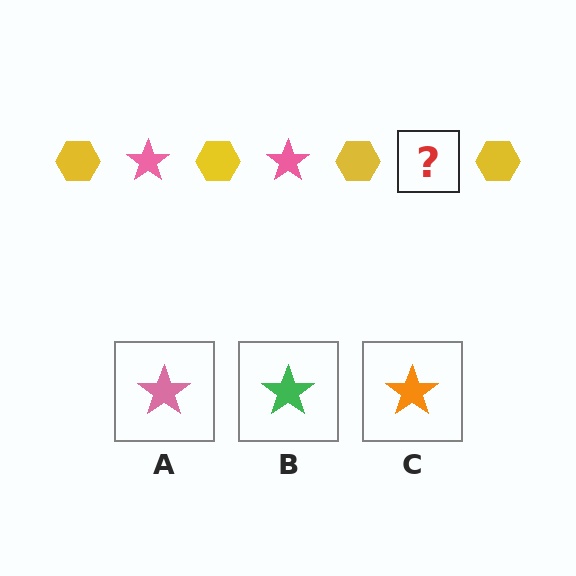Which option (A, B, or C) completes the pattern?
A.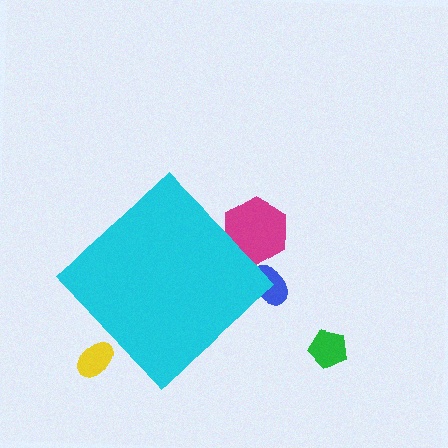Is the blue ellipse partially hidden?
Yes, the blue ellipse is partially hidden behind the cyan diamond.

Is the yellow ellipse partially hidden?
Yes, the yellow ellipse is partially hidden behind the cyan diamond.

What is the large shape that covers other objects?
A cyan diamond.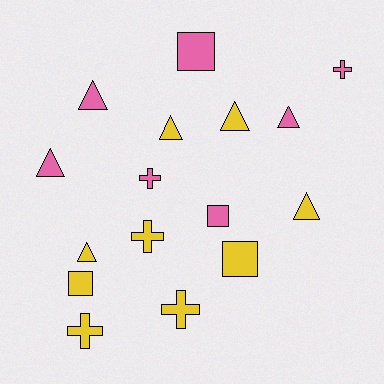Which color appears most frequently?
Yellow, with 9 objects.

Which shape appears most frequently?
Triangle, with 7 objects.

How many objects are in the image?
There are 16 objects.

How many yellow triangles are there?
There are 4 yellow triangles.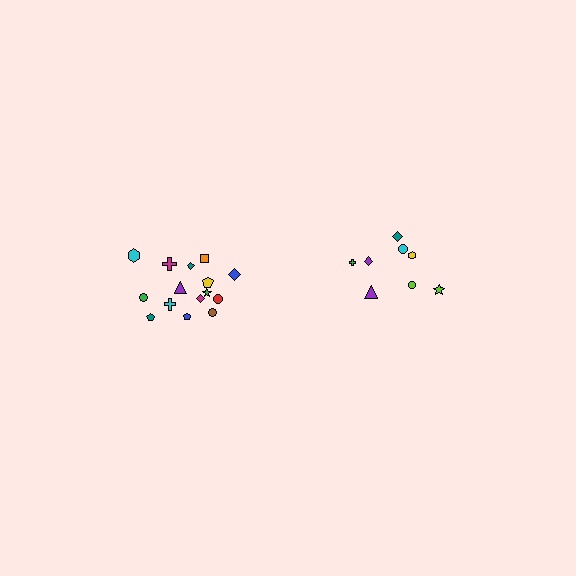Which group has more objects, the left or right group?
The left group.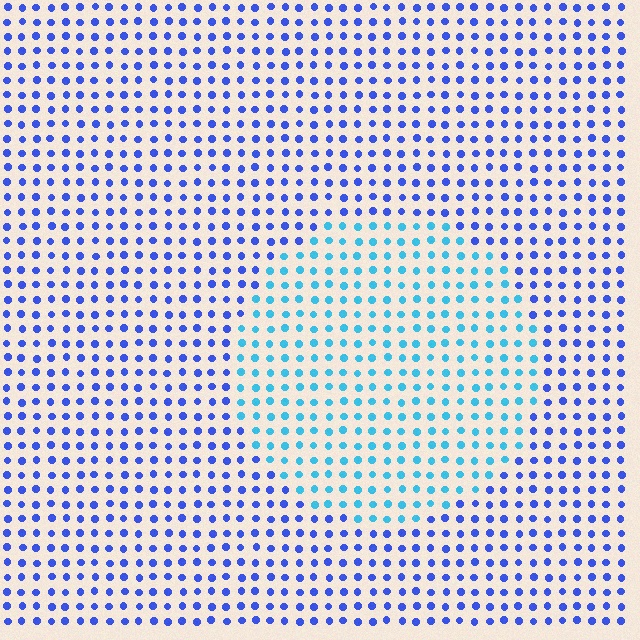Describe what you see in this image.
The image is filled with small blue elements in a uniform arrangement. A circle-shaped region is visible where the elements are tinted to a slightly different hue, forming a subtle color boundary.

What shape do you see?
I see a circle.